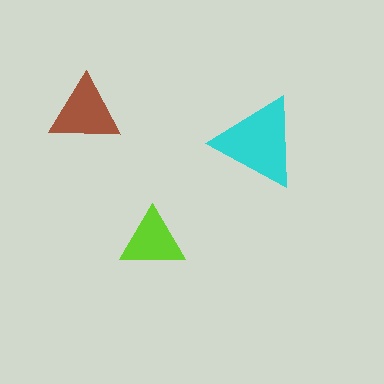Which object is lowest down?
The lime triangle is bottommost.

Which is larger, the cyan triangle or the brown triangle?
The cyan one.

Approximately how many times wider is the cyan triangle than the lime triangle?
About 1.5 times wider.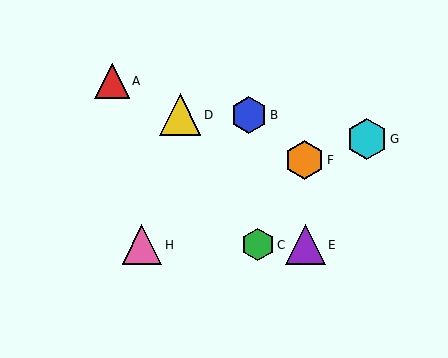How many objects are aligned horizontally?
3 objects (C, E, H) are aligned horizontally.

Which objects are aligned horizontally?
Objects C, E, H are aligned horizontally.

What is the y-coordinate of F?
Object F is at y≈160.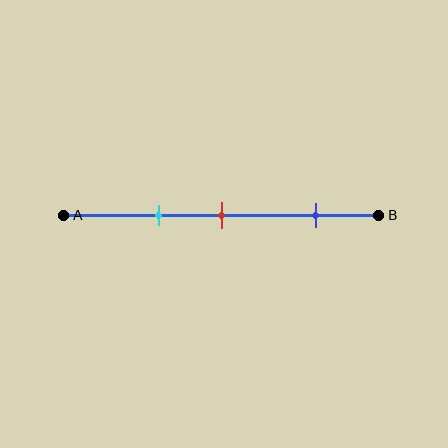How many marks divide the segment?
There are 3 marks dividing the segment.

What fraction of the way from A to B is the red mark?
The red mark is approximately 50% (0.5) of the way from A to B.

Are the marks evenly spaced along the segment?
No, the marks are not evenly spaced.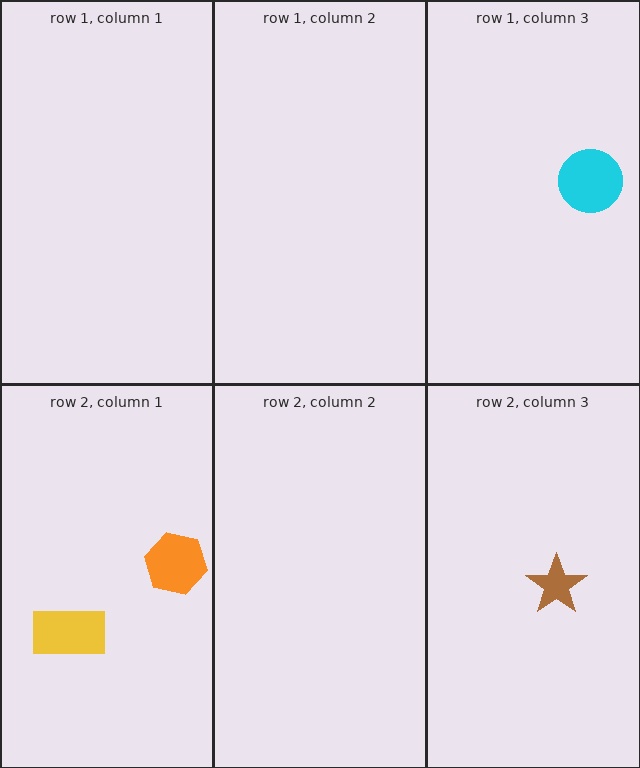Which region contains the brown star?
The row 2, column 3 region.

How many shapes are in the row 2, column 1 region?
2.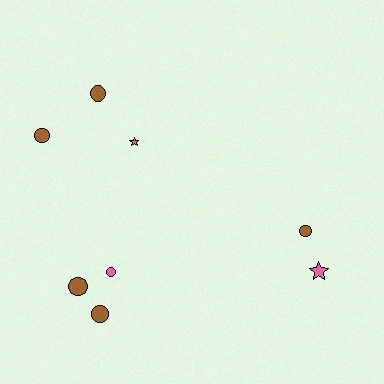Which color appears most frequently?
Brown, with 5 objects.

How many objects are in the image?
There are 8 objects.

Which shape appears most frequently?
Circle, with 6 objects.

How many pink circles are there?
There is 1 pink circle.